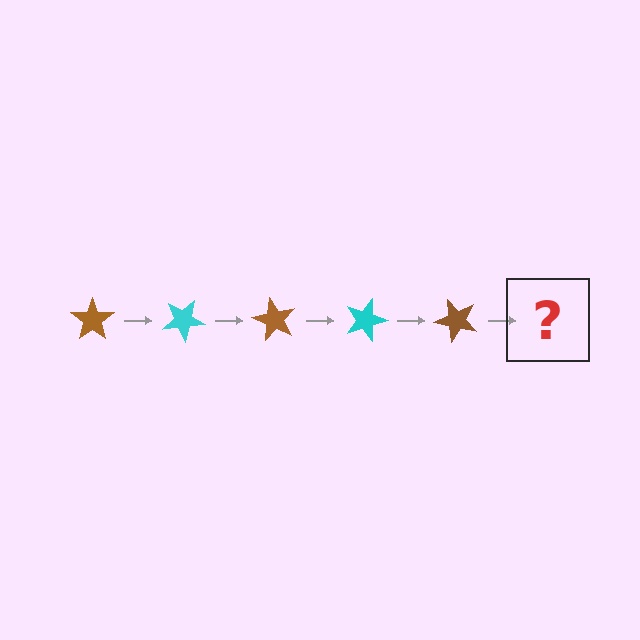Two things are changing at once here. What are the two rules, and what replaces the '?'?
The two rules are that it rotates 30 degrees each step and the color cycles through brown and cyan. The '?' should be a cyan star, rotated 150 degrees from the start.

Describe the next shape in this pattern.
It should be a cyan star, rotated 150 degrees from the start.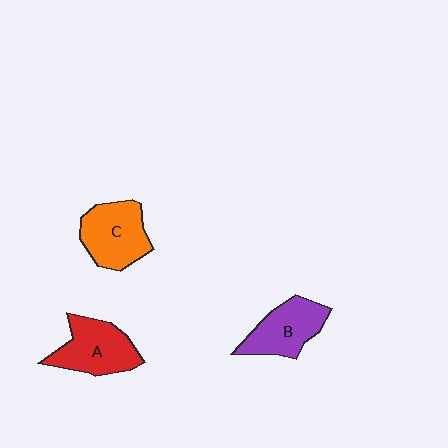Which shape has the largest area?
Shape C (orange).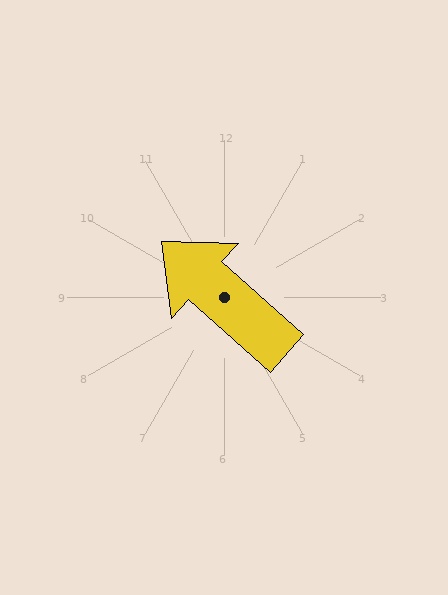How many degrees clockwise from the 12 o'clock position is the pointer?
Approximately 311 degrees.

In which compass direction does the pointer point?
Northwest.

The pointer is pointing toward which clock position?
Roughly 10 o'clock.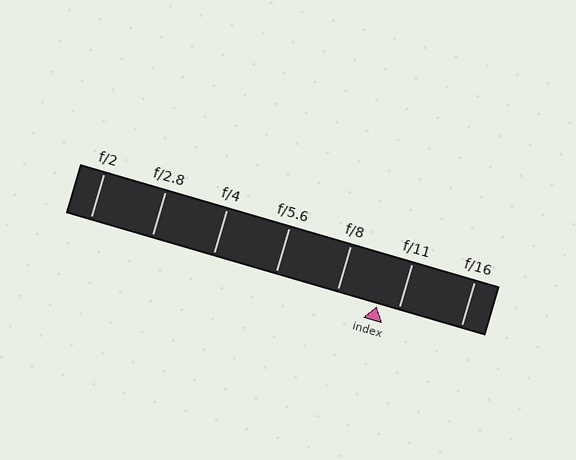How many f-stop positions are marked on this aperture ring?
There are 7 f-stop positions marked.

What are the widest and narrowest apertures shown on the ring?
The widest aperture shown is f/2 and the narrowest is f/16.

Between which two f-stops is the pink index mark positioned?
The index mark is between f/8 and f/11.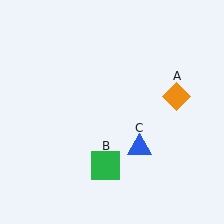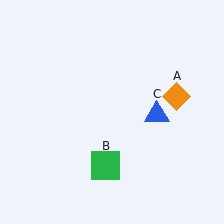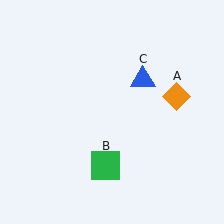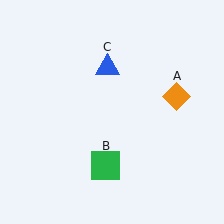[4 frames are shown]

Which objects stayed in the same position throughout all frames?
Orange diamond (object A) and green square (object B) remained stationary.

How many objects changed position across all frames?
1 object changed position: blue triangle (object C).